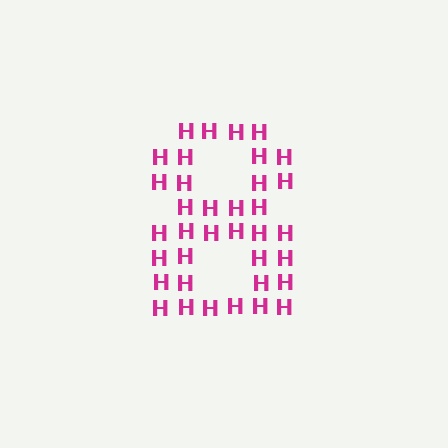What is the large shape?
The large shape is the digit 8.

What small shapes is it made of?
It is made of small letter H's.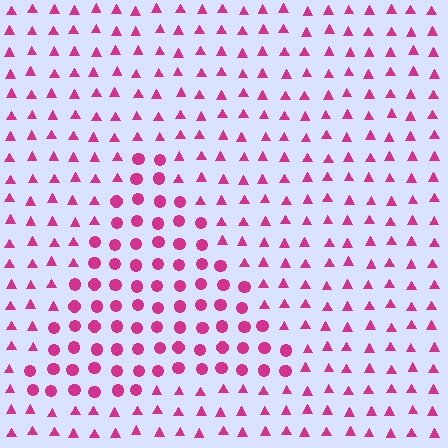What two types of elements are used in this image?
The image uses circles inside the triangle region and triangles outside it.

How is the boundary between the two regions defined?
The boundary is defined by a change in element shape: circles inside vs. triangles outside. All elements share the same color and spacing.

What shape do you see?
I see a triangle.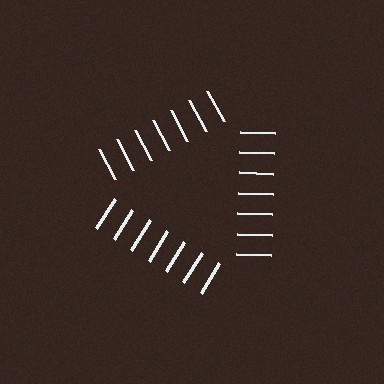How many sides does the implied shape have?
3 sides — the line-ends trace a triangle.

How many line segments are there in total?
21 — 7 along each of the 3 edges.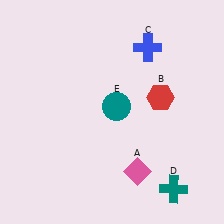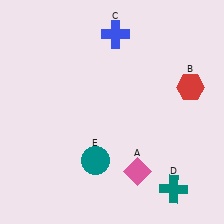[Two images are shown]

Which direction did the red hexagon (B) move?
The red hexagon (B) moved right.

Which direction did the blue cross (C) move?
The blue cross (C) moved left.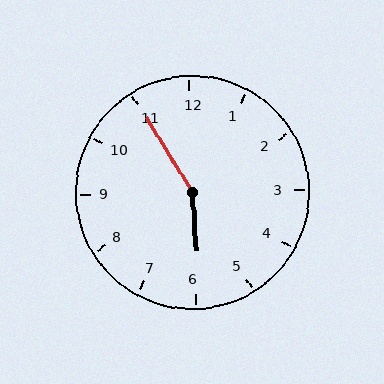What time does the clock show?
5:55.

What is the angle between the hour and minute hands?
Approximately 152 degrees.